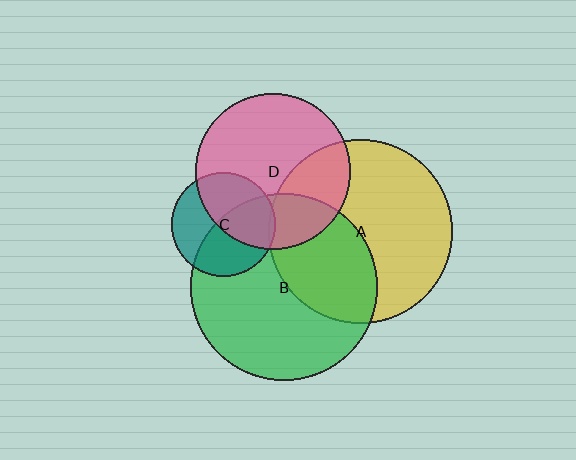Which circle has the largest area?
Circle B (green).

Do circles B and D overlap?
Yes.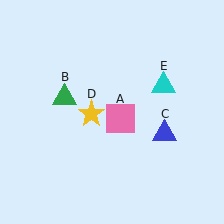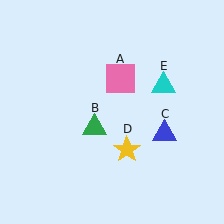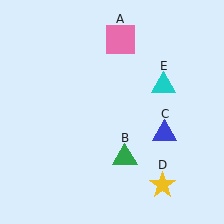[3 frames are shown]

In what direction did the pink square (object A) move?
The pink square (object A) moved up.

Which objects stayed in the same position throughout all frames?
Blue triangle (object C) and cyan triangle (object E) remained stationary.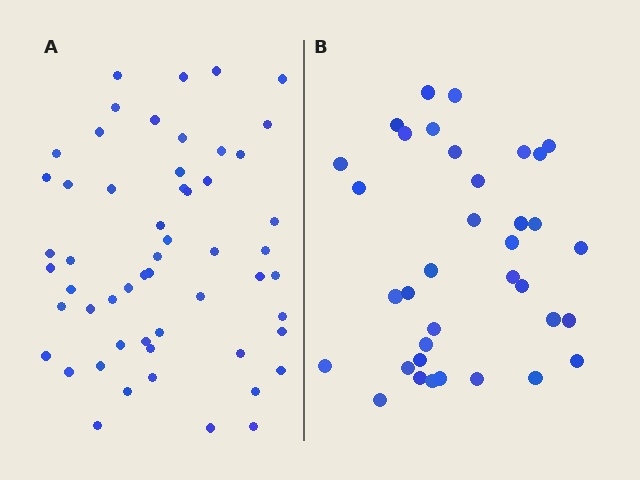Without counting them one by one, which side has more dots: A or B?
Region A (the left region) has more dots.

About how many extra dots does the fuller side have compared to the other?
Region A has approximately 20 more dots than region B.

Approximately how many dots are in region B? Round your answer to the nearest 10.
About 40 dots. (The exact count is 36, which rounds to 40.)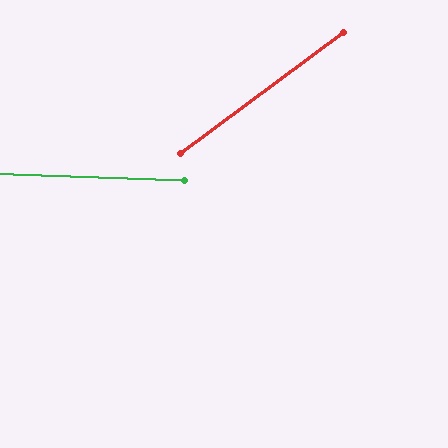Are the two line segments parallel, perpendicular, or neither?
Neither parallel nor perpendicular — they differ by about 39°.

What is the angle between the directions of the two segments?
Approximately 39 degrees.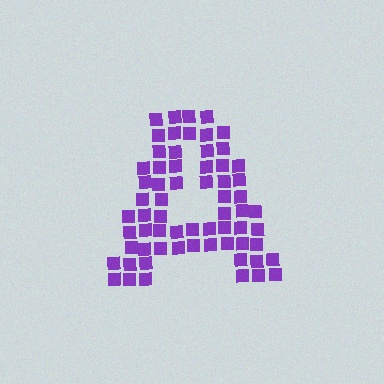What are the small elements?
The small elements are squares.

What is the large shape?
The large shape is the letter A.